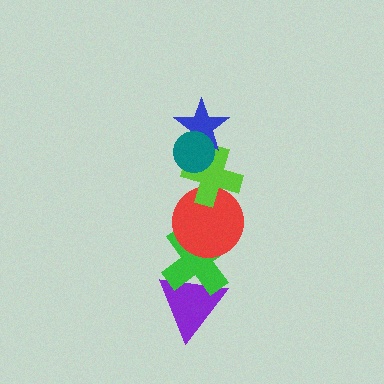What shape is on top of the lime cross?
The blue star is on top of the lime cross.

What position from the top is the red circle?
The red circle is 4th from the top.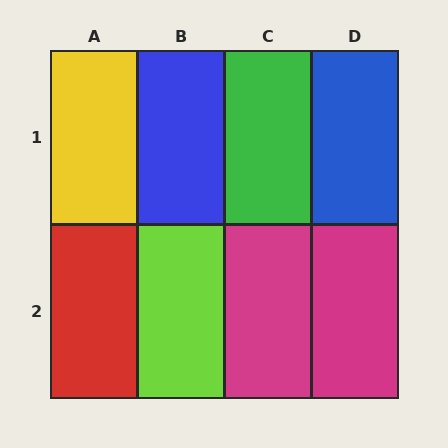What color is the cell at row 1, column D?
Blue.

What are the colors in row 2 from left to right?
Red, lime, magenta, magenta.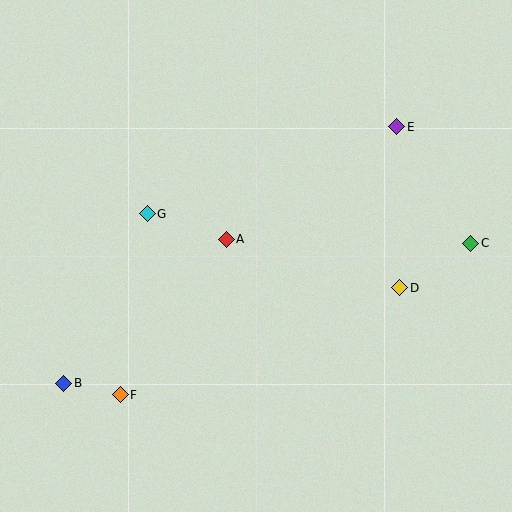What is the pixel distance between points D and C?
The distance between D and C is 84 pixels.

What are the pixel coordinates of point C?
Point C is at (471, 243).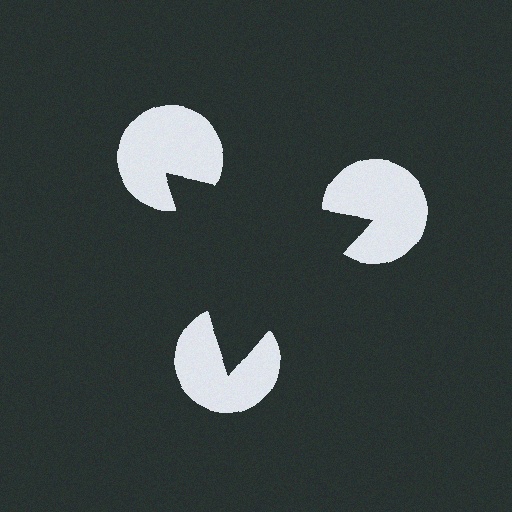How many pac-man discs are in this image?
There are 3 — one at each vertex of the illusory triangle.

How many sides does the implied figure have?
3 sides.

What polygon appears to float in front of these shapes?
An illusory triangle — its edges are inferred from the aligned wedge cuts in the pac-man discs, not physically drawn.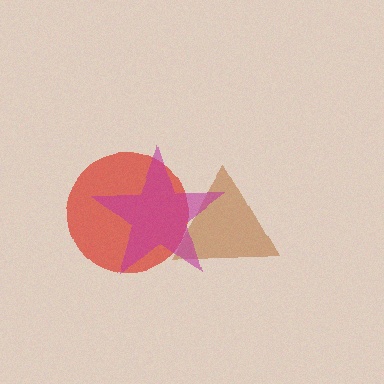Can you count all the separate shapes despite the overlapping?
Yes, there are 3 separate shapes.